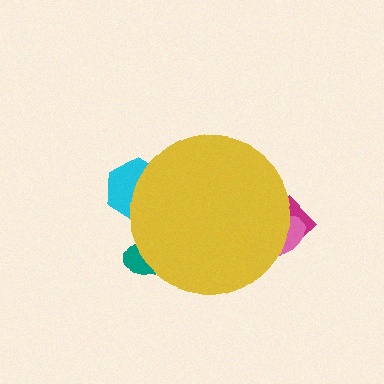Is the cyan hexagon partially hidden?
Yes, the cyan hexagon is partially hidden behind the yellow circle.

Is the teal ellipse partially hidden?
Yes, the teal ellipse is partially hidden behind the yellow circle.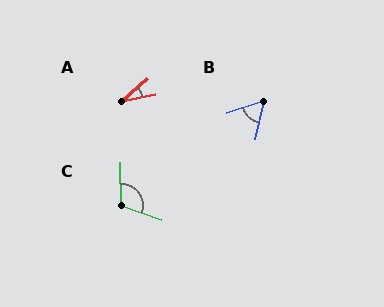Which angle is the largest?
C, at approximately 110 degrees.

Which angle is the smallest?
A, at approximately 31 degrees.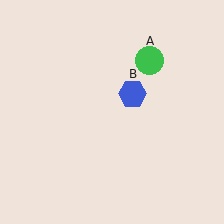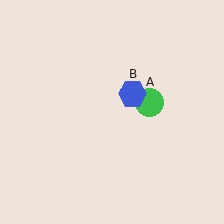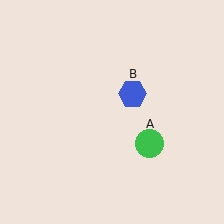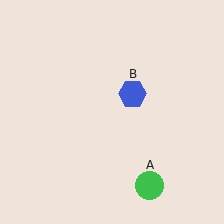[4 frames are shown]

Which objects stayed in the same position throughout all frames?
Blue hexagon (object B) remained stationary.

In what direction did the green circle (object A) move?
The green circle (object A) moved down.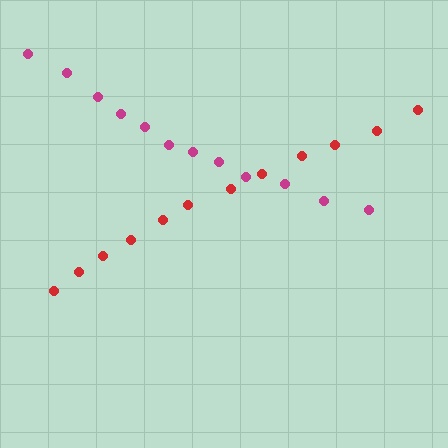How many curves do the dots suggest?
There are 2 distinct paths.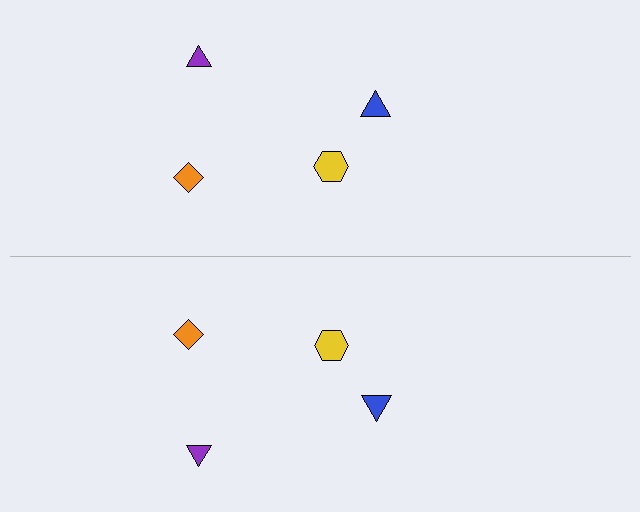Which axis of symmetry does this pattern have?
The pattern has a horizontal axis of symmetry running through the center of the image.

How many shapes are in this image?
There are 8 shapes in this image.